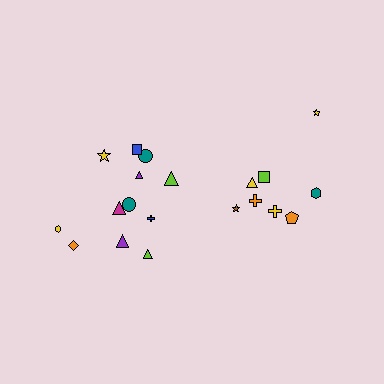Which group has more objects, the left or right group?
The left group.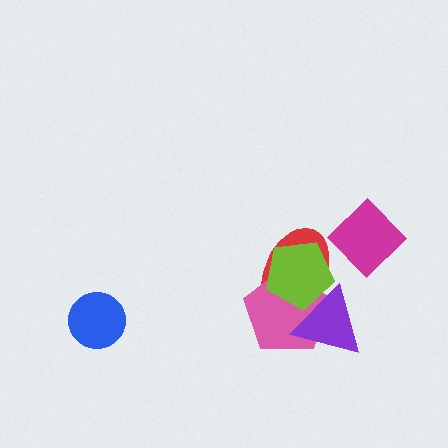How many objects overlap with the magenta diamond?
0 objects overlap with the magenta diamond.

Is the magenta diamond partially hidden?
No, no other shape covers it.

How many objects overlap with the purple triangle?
3 objects overlap with the purple triangle.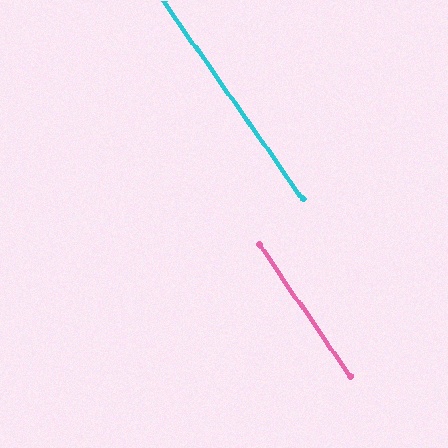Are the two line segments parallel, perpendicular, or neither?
Parallel — their directions differ by only 0.5°.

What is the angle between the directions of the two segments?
Approximately 0 degrees.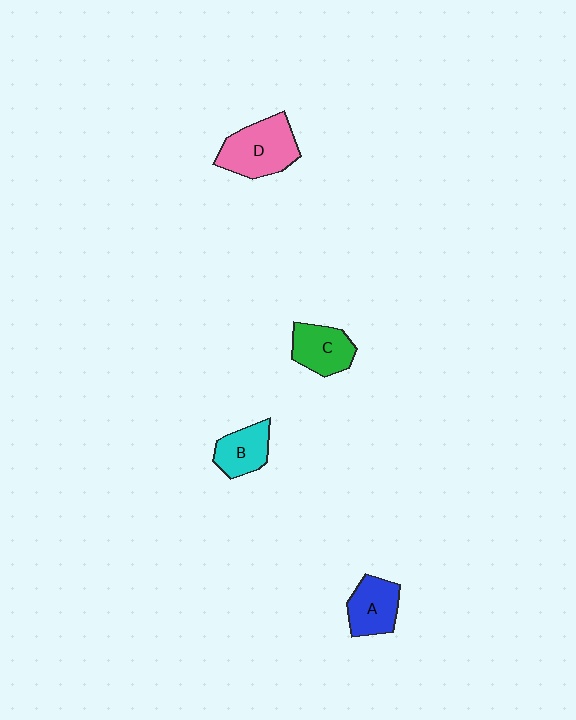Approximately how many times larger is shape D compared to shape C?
Approximately 1.4 times.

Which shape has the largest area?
Shape D (pink).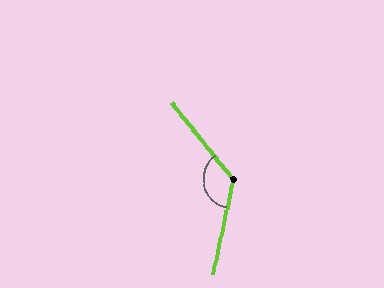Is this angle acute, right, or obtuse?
It is obtuse.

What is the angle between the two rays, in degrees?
Approximately 130 degrees.